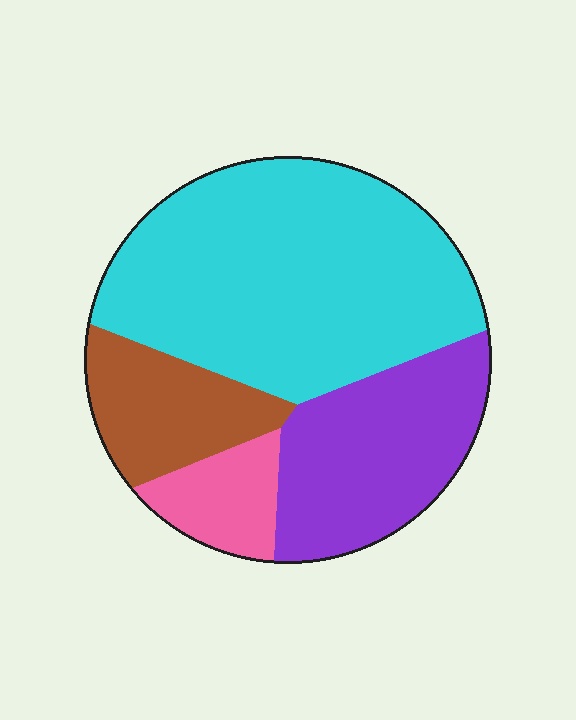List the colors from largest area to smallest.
From largest to smallest: cyan, purple, brown, pink.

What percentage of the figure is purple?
Purple takes up about one quarter (1/4) of the figure.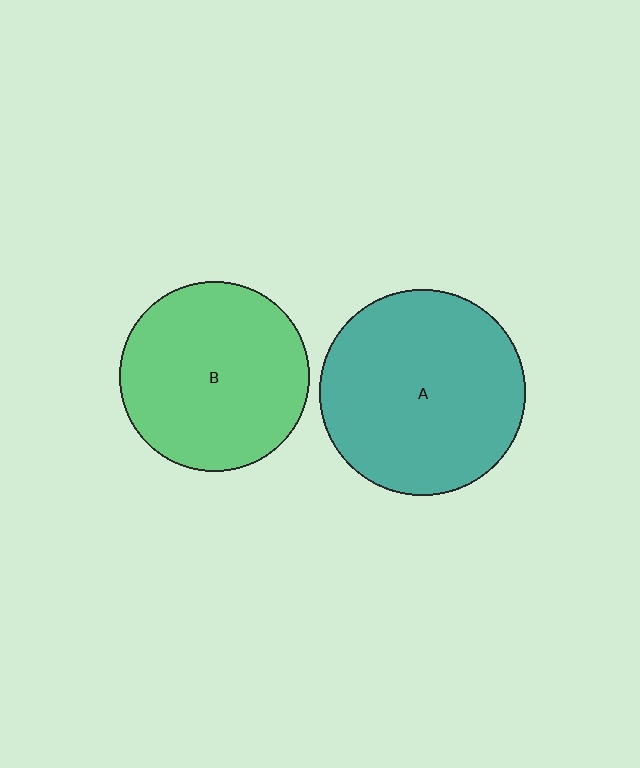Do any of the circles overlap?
No, none of the circles overlap.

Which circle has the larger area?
Circle A (teal).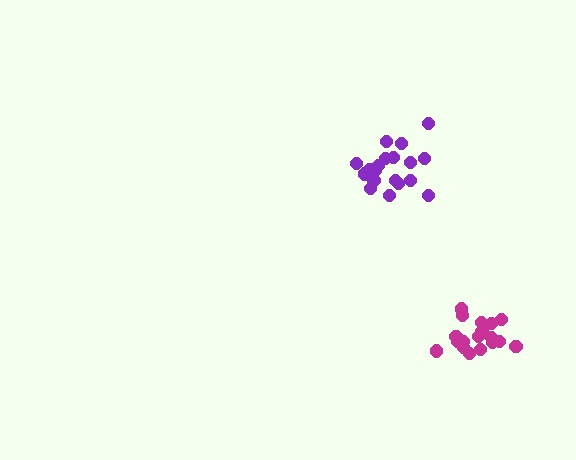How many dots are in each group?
Group 1: 19 dots, Group 2: 18 dots (37 total).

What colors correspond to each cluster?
The clusters are colored: purple, magenta.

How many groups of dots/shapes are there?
There are 2 groups.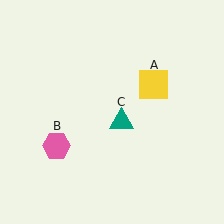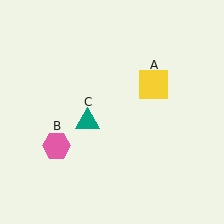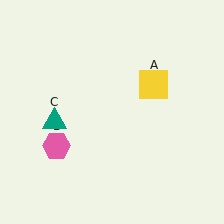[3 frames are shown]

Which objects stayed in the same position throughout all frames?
Yellow square (object A) and pink hexagon (object B) remained stationary.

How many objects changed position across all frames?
1 object changed position: teal triangle (object C).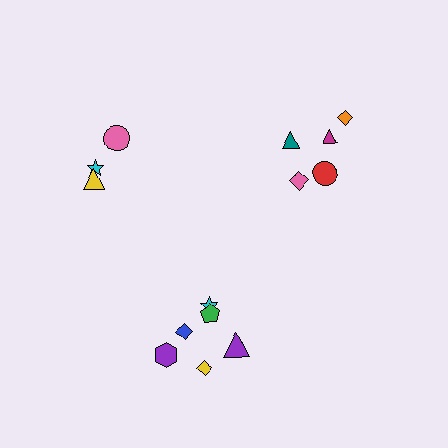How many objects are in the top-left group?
There are 3 objects.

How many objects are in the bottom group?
There are 6 objects.